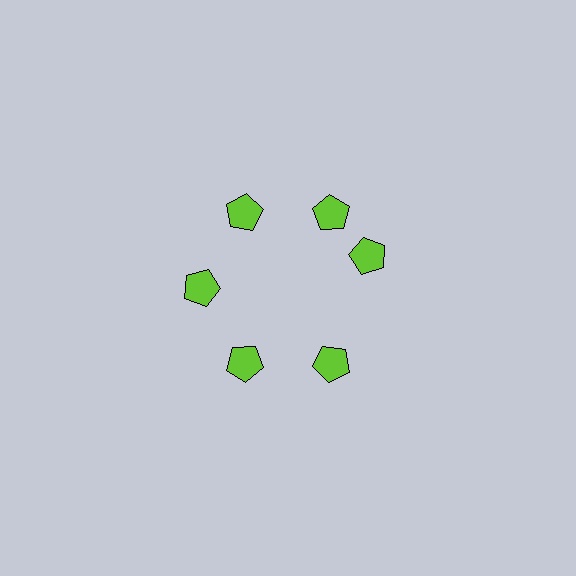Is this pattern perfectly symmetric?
No. The 6 lime pentagons are arranged in a ring, but one element near the 3 o'clock position is rotated out of alignment along the ring, breaking the 6-fold rotational symmetry.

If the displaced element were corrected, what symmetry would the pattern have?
It would have 6-fold rotational symmetry — the pattern would map onto itself every 60 degrees.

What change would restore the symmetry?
The symmetry would be restored by rotating it back into even spacing with its neighbors so that all 6 pentagons sit at equal angles and equal distance from the center.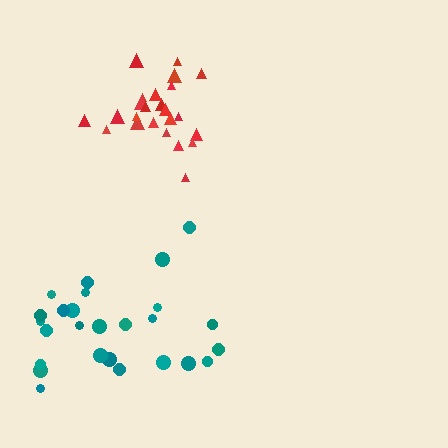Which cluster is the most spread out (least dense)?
Teal.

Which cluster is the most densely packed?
Red.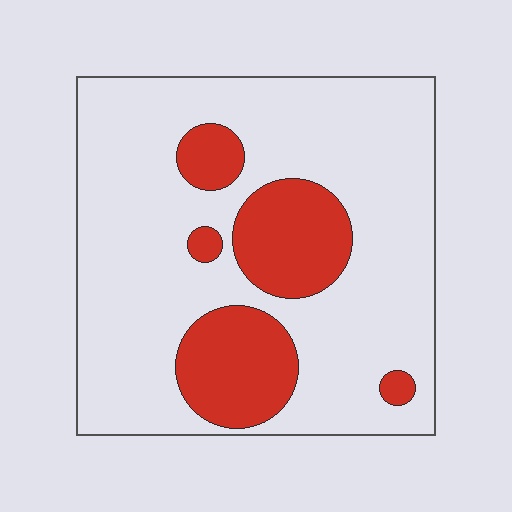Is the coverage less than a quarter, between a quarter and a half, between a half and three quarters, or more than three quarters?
Less than a quarter.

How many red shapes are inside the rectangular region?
5.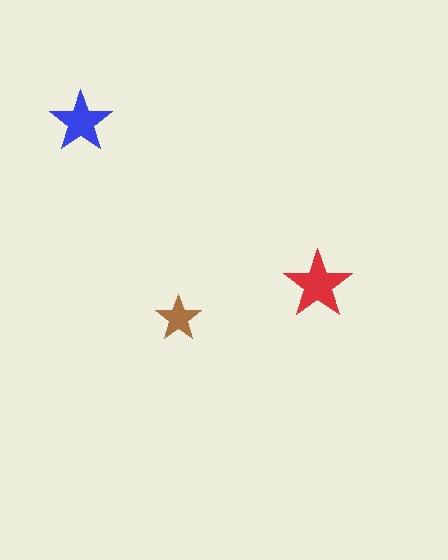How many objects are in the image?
There are 3 objects in the image.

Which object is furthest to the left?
The blue star is leftmost.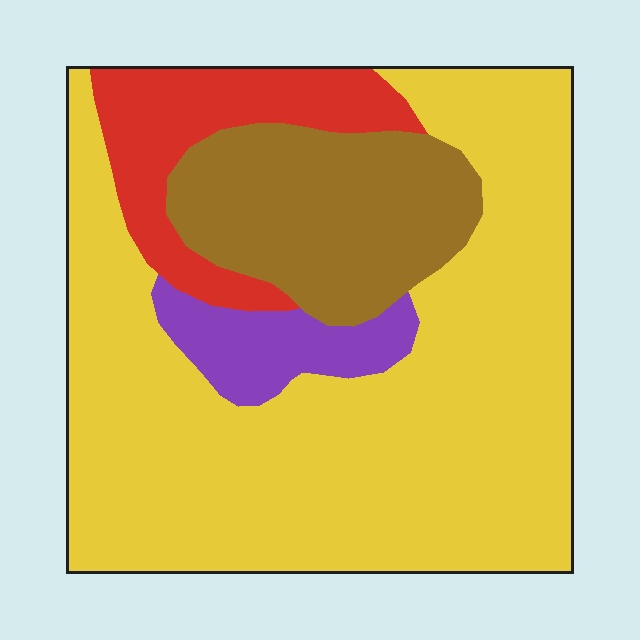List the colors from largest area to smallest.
From largest to smallest: yellow, brown, red, purple.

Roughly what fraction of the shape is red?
Red covers 12% of the shape.